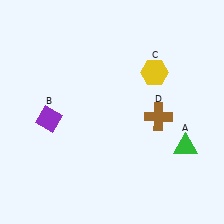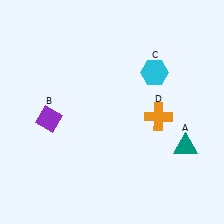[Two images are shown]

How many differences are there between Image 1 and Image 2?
There are 3 differences between the two images.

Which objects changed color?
A changed from green to teal. C changed from yellow to cyan. D changed from brown to orange.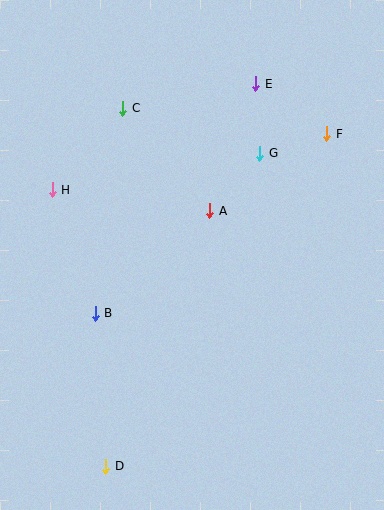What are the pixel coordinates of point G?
Point G is at (260, 153).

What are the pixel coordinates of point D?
Point D is at (106, 466).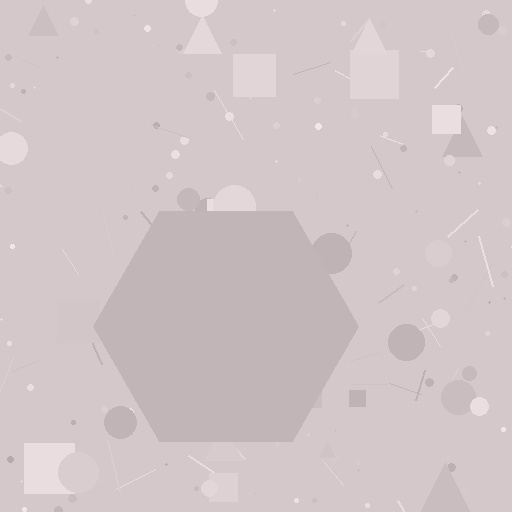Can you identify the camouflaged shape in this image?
The camouflaged shape is a hexagon.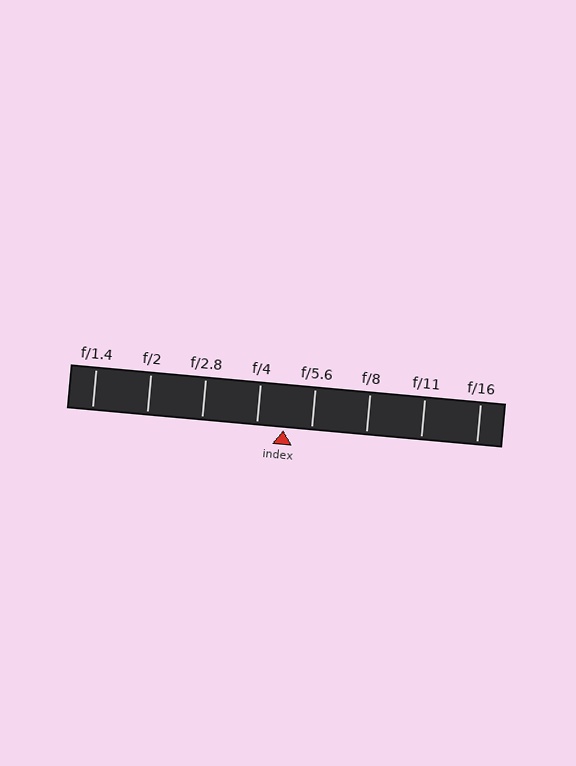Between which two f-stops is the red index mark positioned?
The index mark is between f/4 and f/5.6.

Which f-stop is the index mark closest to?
The index mark is closest to f/4.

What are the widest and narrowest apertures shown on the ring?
The widest aperture shown is f/1.4 and the narrowest is f/16.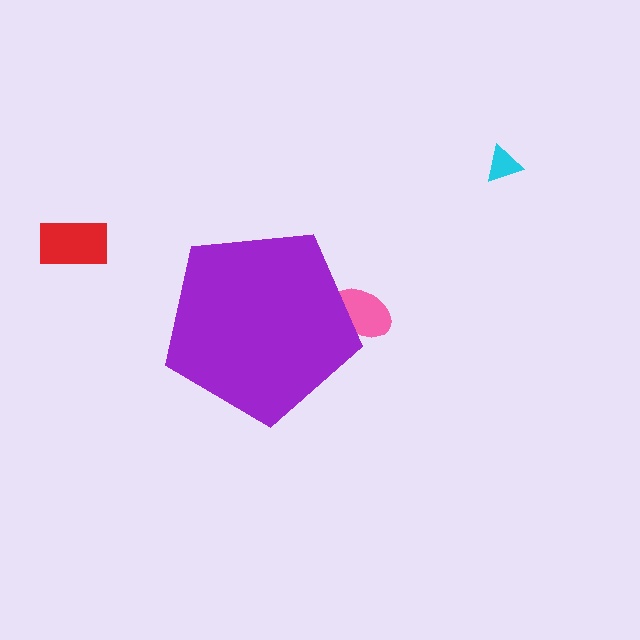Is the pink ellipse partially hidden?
Yes, the pink ellipse is partially hidden behind the purple pentagon.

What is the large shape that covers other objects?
A purple pentagon.